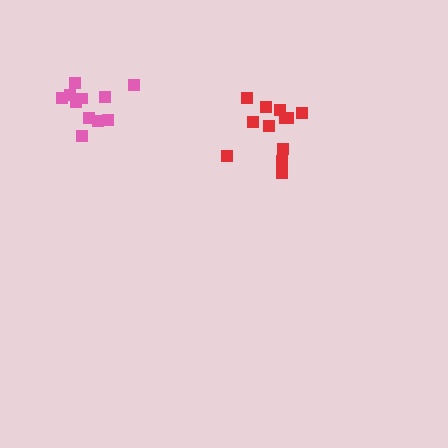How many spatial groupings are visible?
There are 2 spatial groupings.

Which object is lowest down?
The red cluster is bottommost.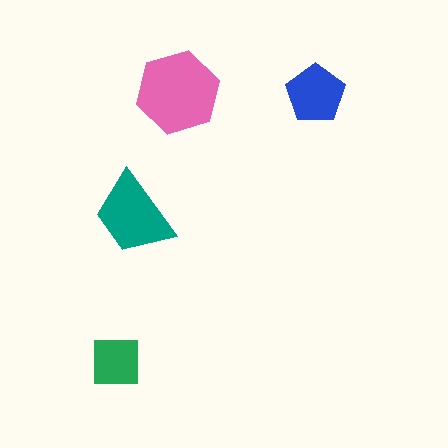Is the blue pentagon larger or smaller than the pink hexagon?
Smaller.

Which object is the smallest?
The green square.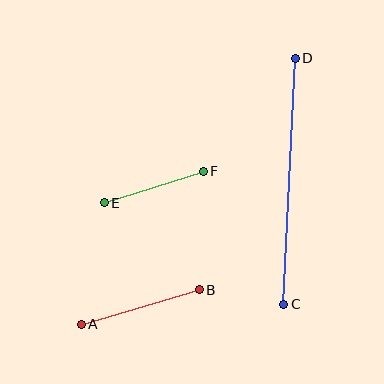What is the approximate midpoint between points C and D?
The midpoint is at approximately (290, 181) pixels.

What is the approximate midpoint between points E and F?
The midpoint is at approximately (154, 187) pixels.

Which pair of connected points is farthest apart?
Points C and D are farthest apart.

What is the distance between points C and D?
The distance is approximately 246 pixels.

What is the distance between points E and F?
The distance is approximately 104 pixels.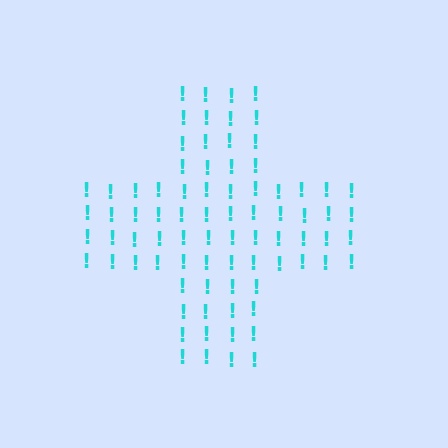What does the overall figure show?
The overall figure shows a cross.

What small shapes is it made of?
It is made of small exclamation marks.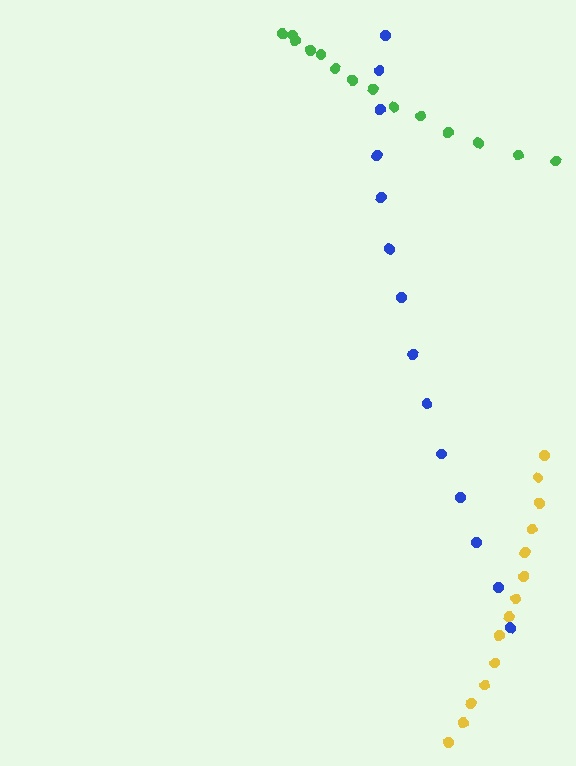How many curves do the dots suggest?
There are 3 distinct paths.